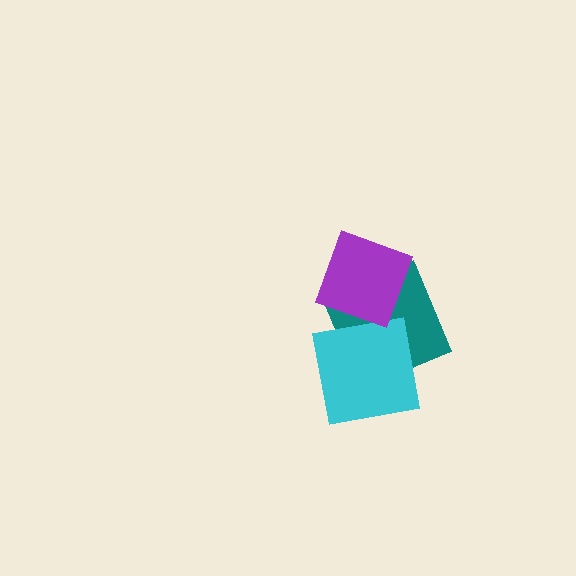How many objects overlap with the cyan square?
1 object overlaps with the cyan square.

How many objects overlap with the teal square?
2 objects overlap with the teal square.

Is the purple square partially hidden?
No, no other shape covers it.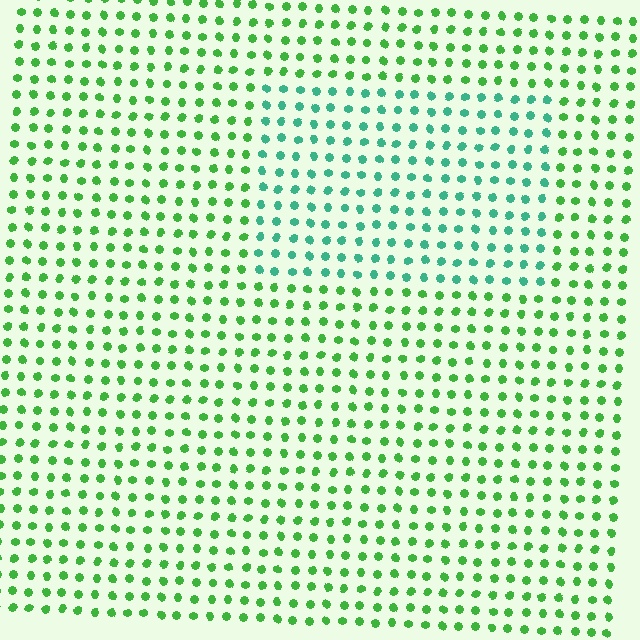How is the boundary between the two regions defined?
The boundary is defined purely by a slight shift in hue (about 40 degrees). Spacing, size, and orientation are identical on both sides.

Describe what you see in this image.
The image is filled with small green elements in a uniform arrangement. A rectangle-shaped region is visible where the elements are tinted to a slightly different hue, forming a subtle color boundary.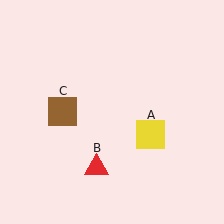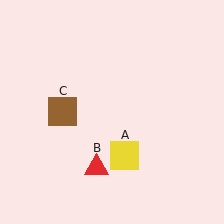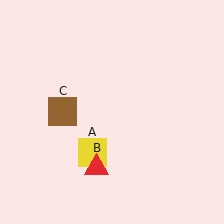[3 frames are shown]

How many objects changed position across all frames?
1 object changed position: yellow square (object A).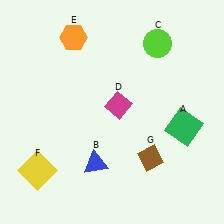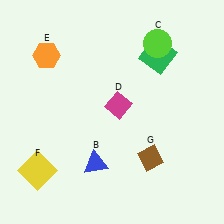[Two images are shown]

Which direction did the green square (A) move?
The green square (A) moved up.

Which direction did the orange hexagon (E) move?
The orange hexagon (E) moved left.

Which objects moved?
The objects that moved are: the green square (A), the orange hexagon (E).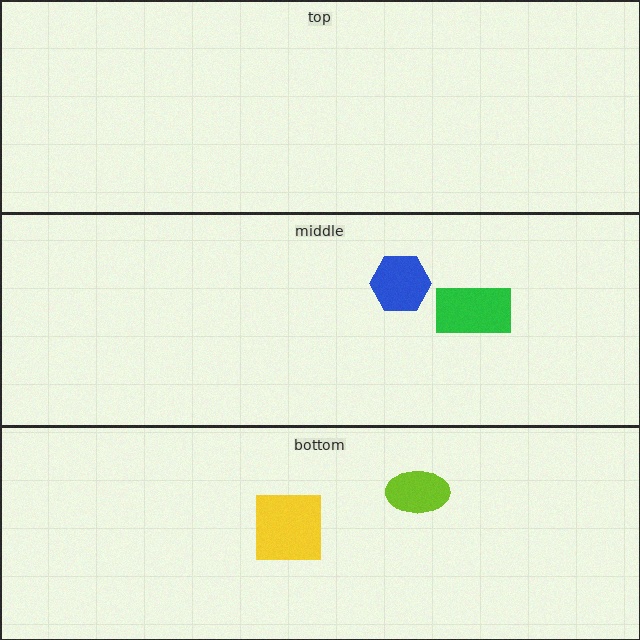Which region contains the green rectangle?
The middle region.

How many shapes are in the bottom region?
2.